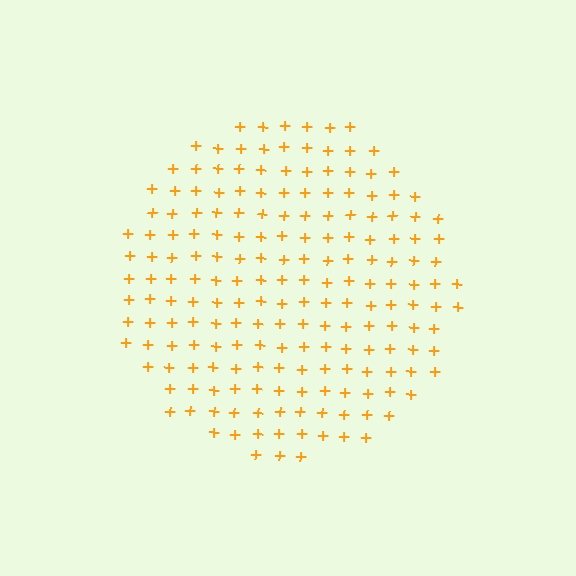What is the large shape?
The large shape is a circle.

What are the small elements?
The small elements are plus signs.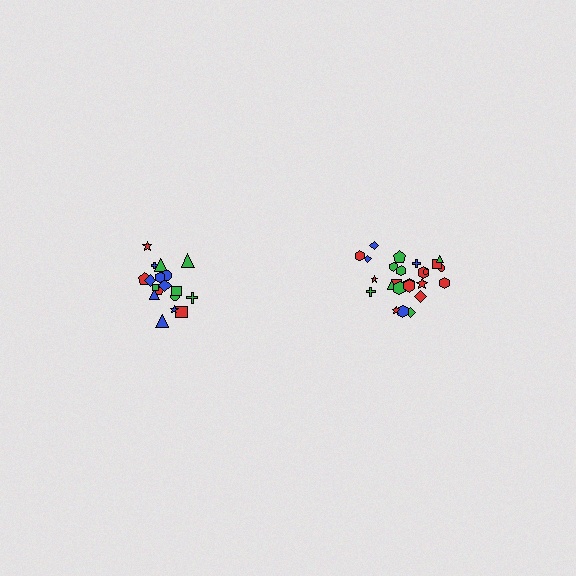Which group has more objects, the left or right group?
The right group.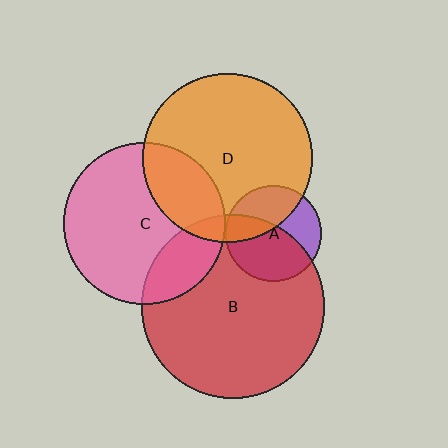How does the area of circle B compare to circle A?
Approximately 3.7 times.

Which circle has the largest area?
Circle B (red).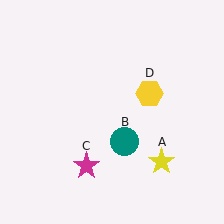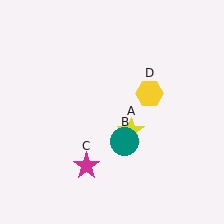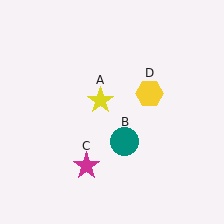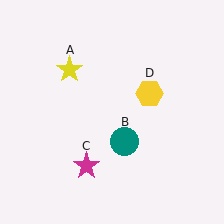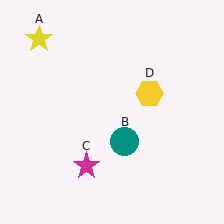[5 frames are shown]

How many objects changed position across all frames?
1 object changed position: yellow star (object A).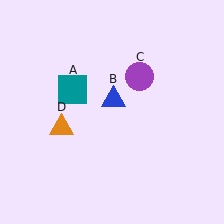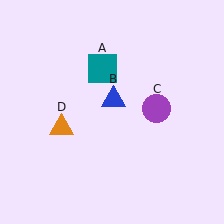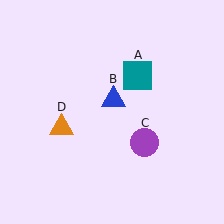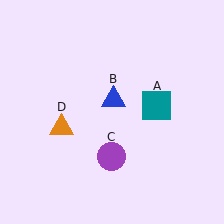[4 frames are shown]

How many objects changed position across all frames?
2 objects changed position: teal square (object A), purple circle (object C).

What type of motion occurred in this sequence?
The teal square (object A), purple circle (object C) rotated clockwise around the center of the scene.